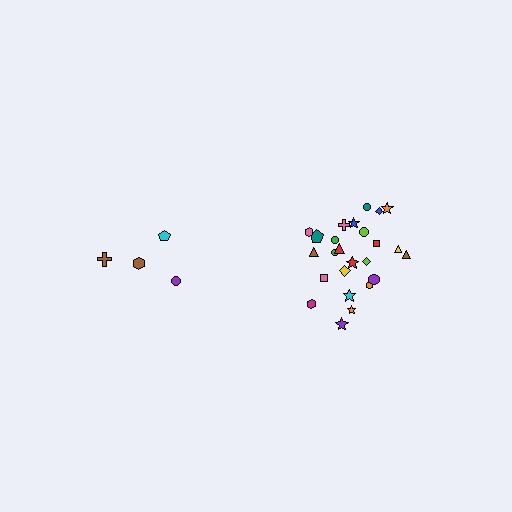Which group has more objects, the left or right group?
The right group.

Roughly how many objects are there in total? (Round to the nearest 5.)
Roughly 30 objects in total.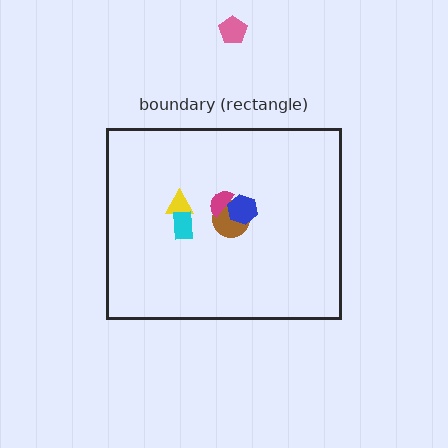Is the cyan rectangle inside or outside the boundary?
Inside.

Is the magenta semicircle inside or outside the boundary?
Inside.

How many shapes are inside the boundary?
5 inside, 1 outside.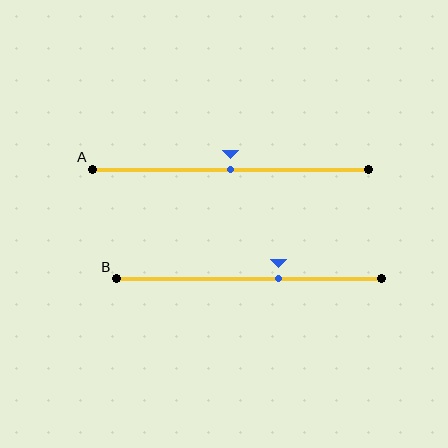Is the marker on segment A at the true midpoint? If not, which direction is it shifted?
Yes, the marker on segment A is at the true midpoint.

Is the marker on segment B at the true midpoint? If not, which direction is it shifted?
No, the marker on segment B is shifted to the right by about 11% of the segment length.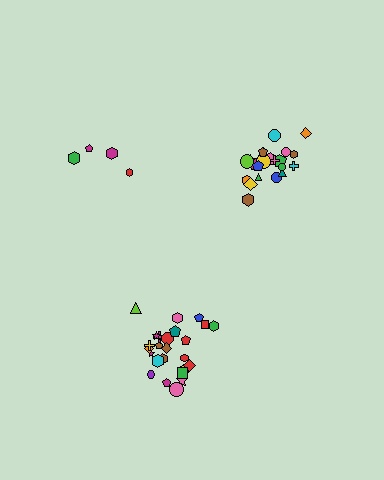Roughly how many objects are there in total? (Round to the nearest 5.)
Roughly 55 objects in total.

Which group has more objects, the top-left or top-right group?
The top-right group.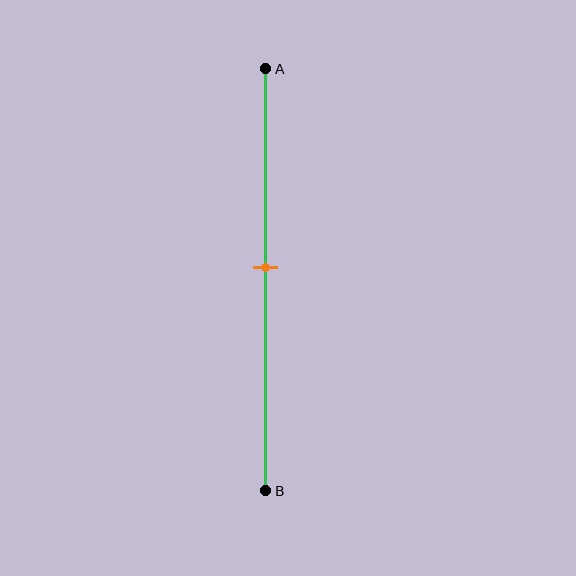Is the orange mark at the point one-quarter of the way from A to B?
No, the mark is at about 45% from A, not at the 25% one-quarter point.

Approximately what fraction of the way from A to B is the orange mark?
The orange mark is approximately 45% of the way from A to B.